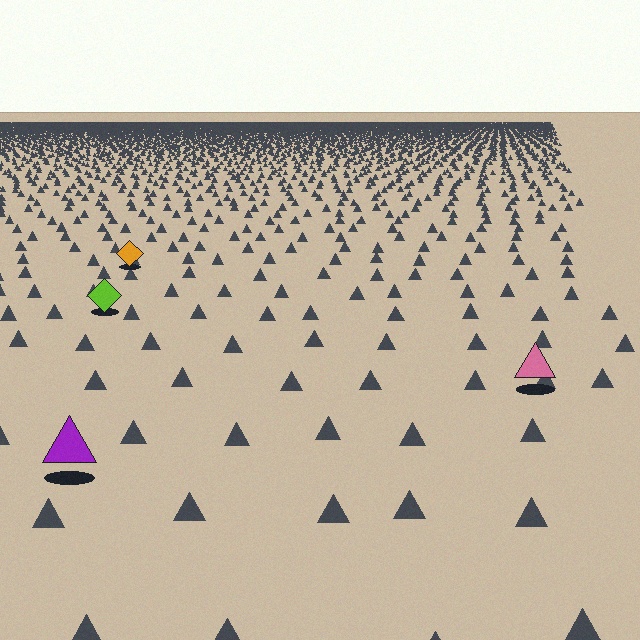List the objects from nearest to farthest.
From nearest to farthest: the purple triangle, the pink triangle, the lime diamond, the orange diamond.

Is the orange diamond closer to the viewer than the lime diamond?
No. The lime diamond is closer — you can tell from the texture gradient: the ground texture is coarser near it.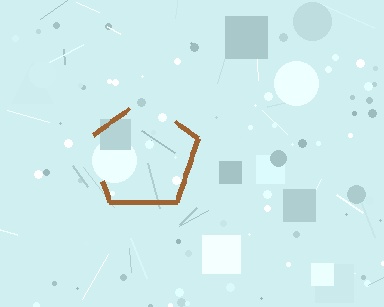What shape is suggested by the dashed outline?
The dashed outline suggests a pentagon.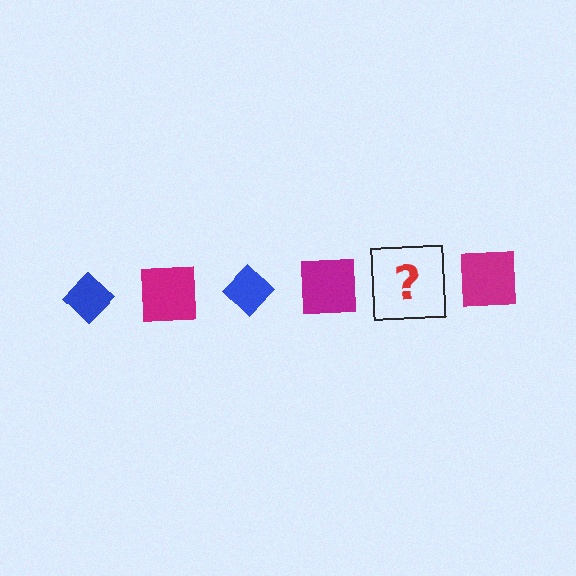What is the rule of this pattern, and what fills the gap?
The rule is that the pattern alternates between blue diamond and magenta square. The gap should be filled with a blue diamond.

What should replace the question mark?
The question mark should be replaced with a blue diamond.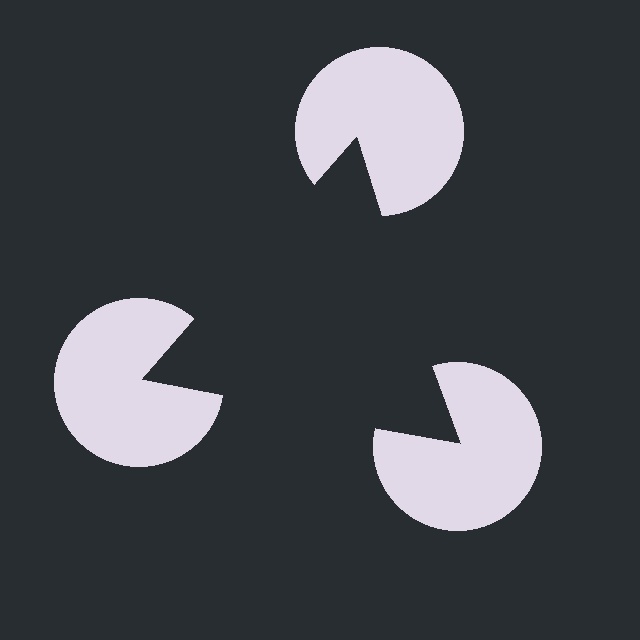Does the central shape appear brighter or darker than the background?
It typically appears slightly darker than the background, even though no actual brightness change is drawn.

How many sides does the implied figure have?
3 sides.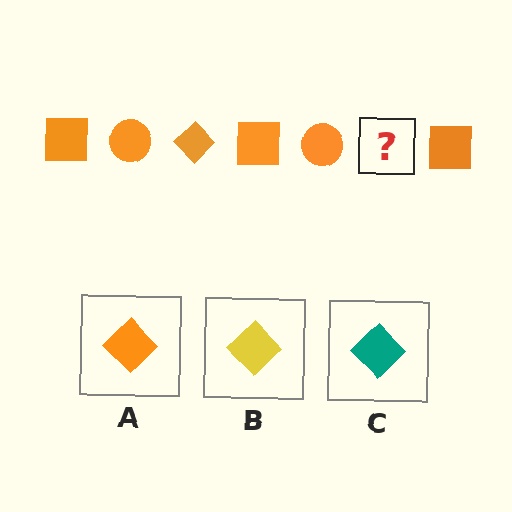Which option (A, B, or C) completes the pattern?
A.